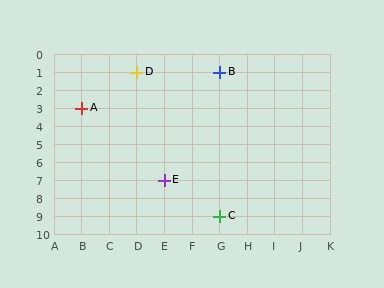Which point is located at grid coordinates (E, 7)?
Point E is at (E, 7).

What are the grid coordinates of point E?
Point E is at grid coordinates (E, 7).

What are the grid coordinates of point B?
Point B is at grid coordinates (G, 1).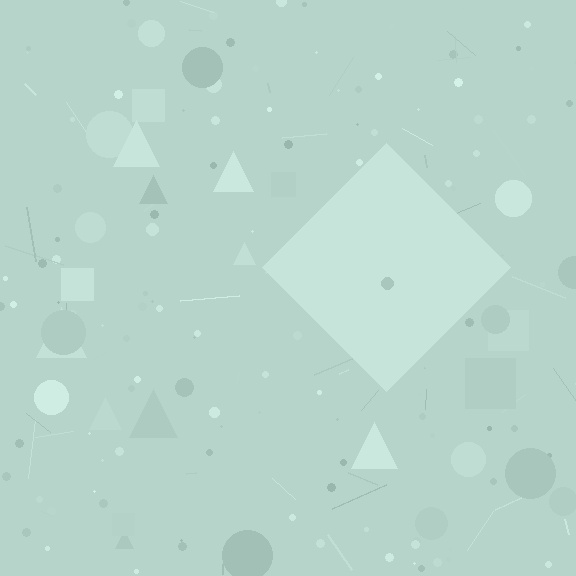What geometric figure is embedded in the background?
A diamond is embedded in the background.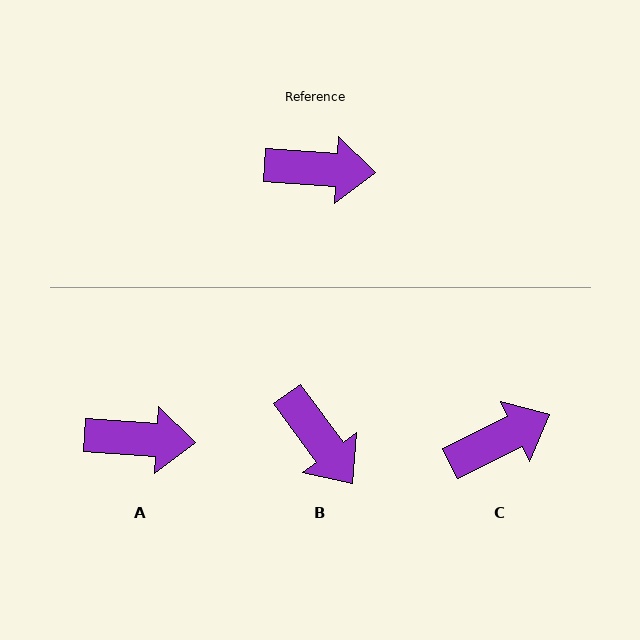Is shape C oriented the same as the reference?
No, it is off by about 30 degrees.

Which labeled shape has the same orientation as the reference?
A.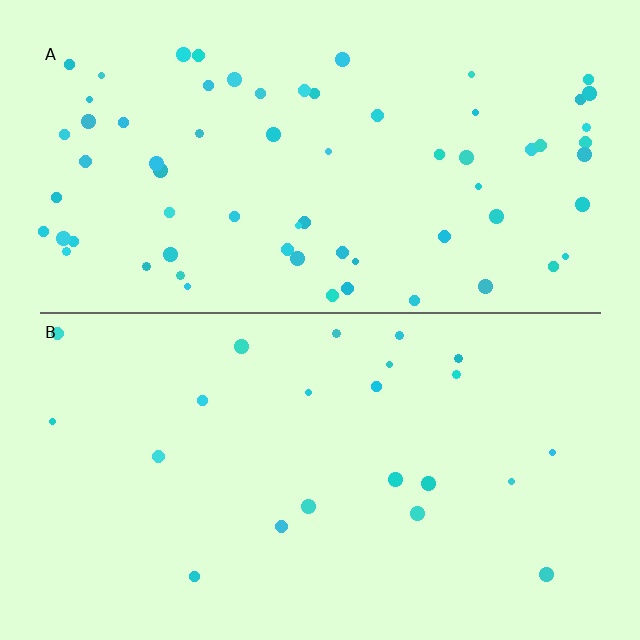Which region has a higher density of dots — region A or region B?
A (the top).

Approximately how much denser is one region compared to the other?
Approximately 3.1× — region A over region B.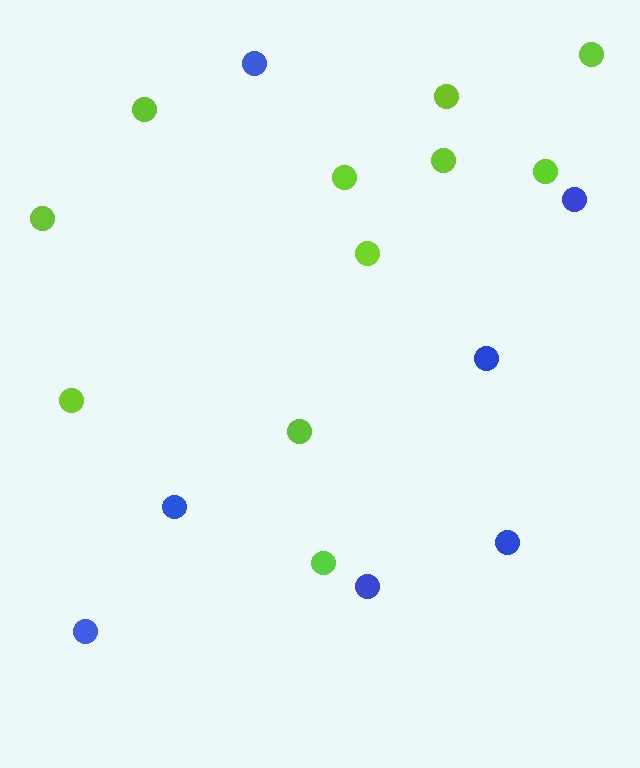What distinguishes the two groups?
There are 2 groups: one group of lime circles (11) and one group of blue circles (7).